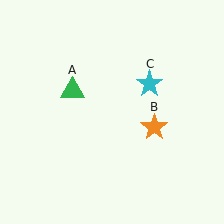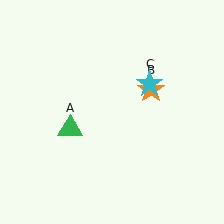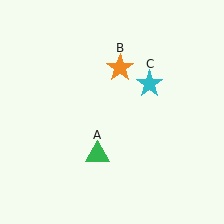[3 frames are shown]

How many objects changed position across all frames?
2 objects changed position: green triangle (object A), orange star (object B).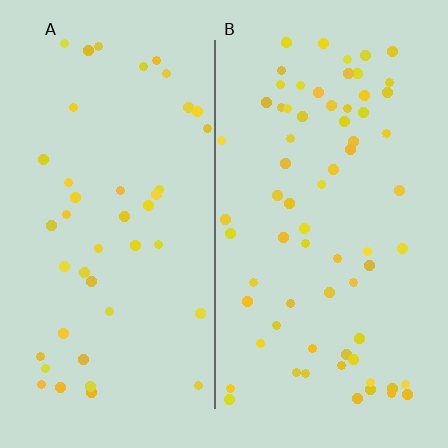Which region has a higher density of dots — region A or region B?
B (the right).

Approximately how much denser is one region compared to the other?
Approximately 1.6× — region B over region A.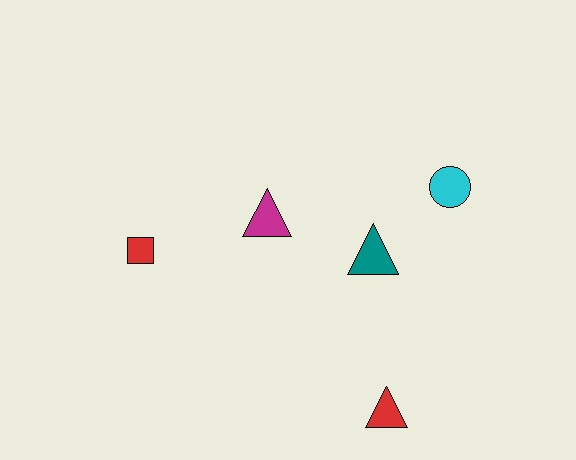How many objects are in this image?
There are 5 objects.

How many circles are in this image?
There is 1 circle.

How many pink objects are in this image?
There are no pink objects.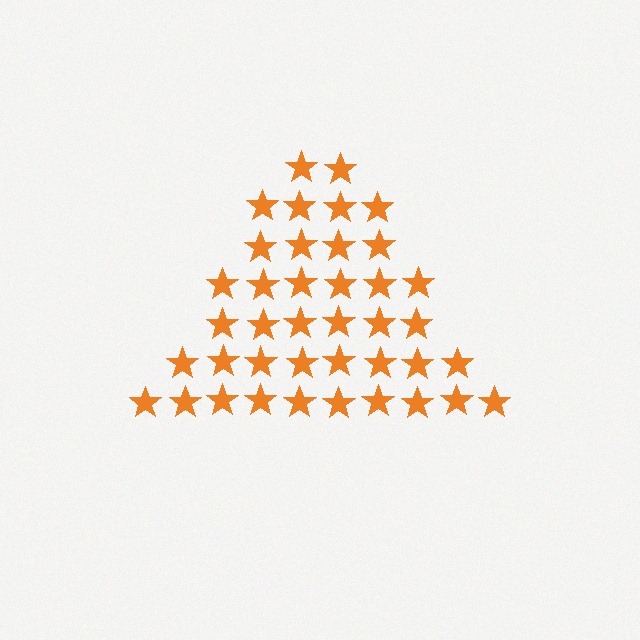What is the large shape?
The large shape is a triangle.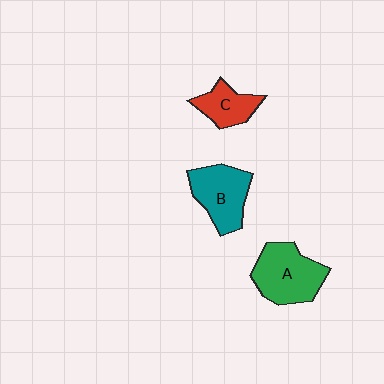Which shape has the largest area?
Shape A (green).